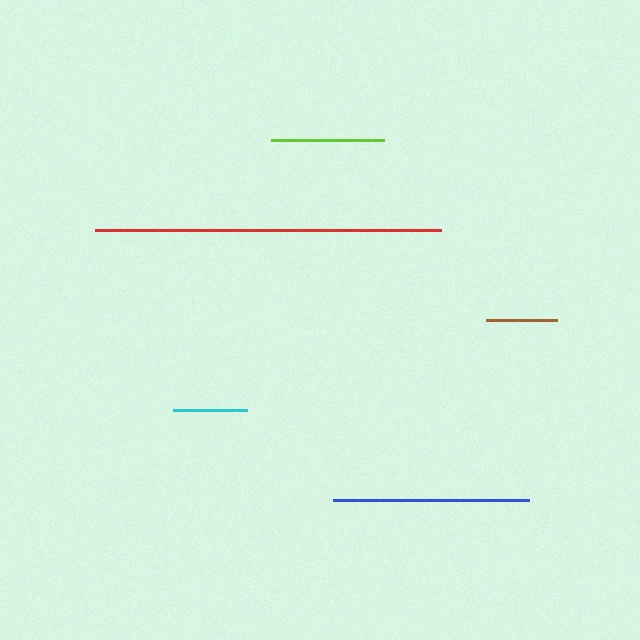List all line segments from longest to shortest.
From longest to shortest: red, blue, lime, cyan, brown.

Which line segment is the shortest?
The brown line is the shortest at approximately 72 pixels.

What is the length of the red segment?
The red segment is approximately 346 pixels long.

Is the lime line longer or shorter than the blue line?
The blue line is longer than the lime line.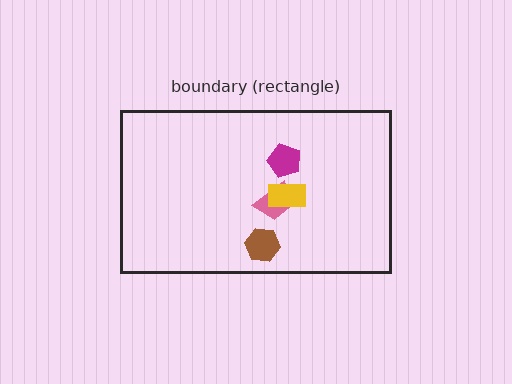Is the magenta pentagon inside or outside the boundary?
Inside.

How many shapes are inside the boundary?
4 inside, 0 outside.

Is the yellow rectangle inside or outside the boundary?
Inside.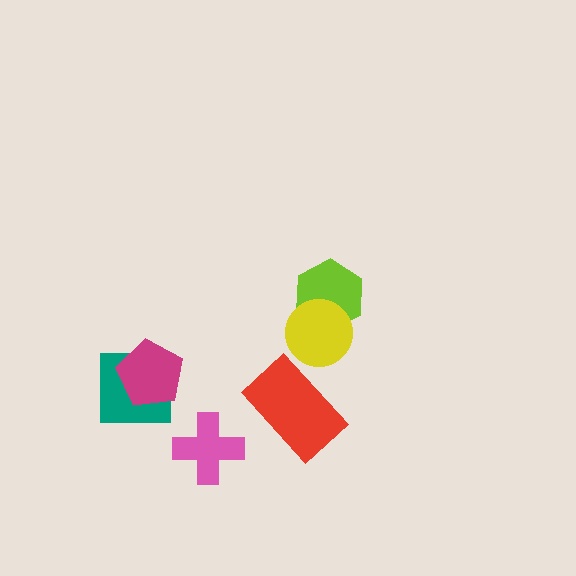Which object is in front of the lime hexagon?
The yellow circle is in front of the lime hexagon.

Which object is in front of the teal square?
The magenta pentagon is in front of the teal square.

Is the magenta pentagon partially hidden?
No, no other shape covers it.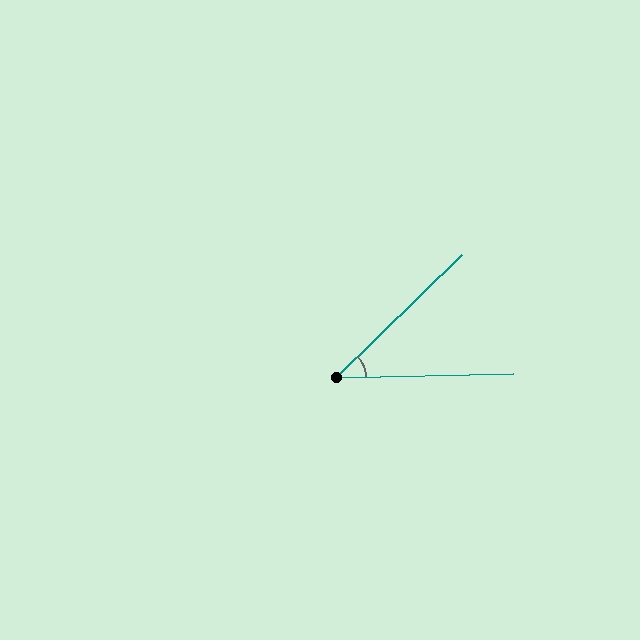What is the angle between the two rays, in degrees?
Approximately 43 degrees.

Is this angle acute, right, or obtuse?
It is acute.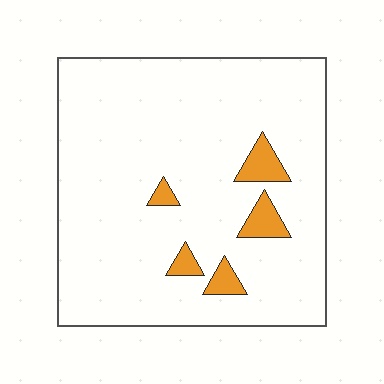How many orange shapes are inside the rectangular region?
5.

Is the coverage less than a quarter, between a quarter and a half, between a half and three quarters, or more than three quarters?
Less than a quarter.